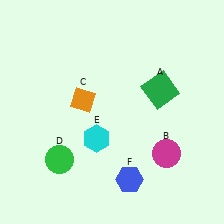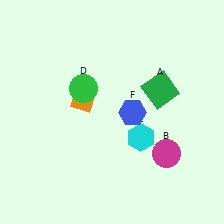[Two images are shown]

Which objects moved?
The objects that moved are: the green circle (D), the cyan hexagon (E), the blue hexagon (F).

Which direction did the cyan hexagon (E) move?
The cyan hexagon (E) moved right.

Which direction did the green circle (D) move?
The green circle (D) moved up.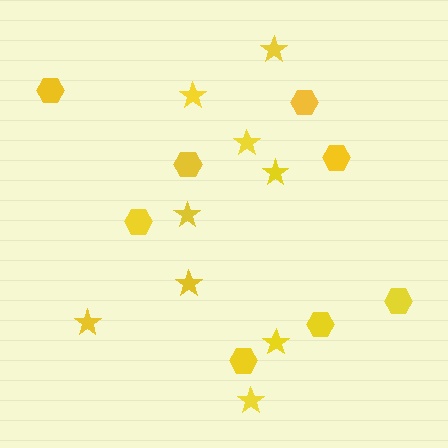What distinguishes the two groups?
There are 2 groups: one group of stars (9) and one group of hexagons (8).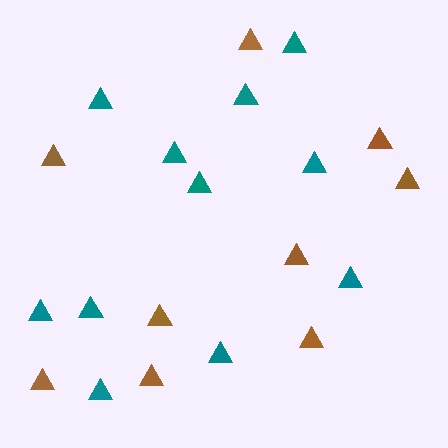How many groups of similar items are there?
There are 2 groups: one group of teal triangles (11) and one group of brown triangles (9).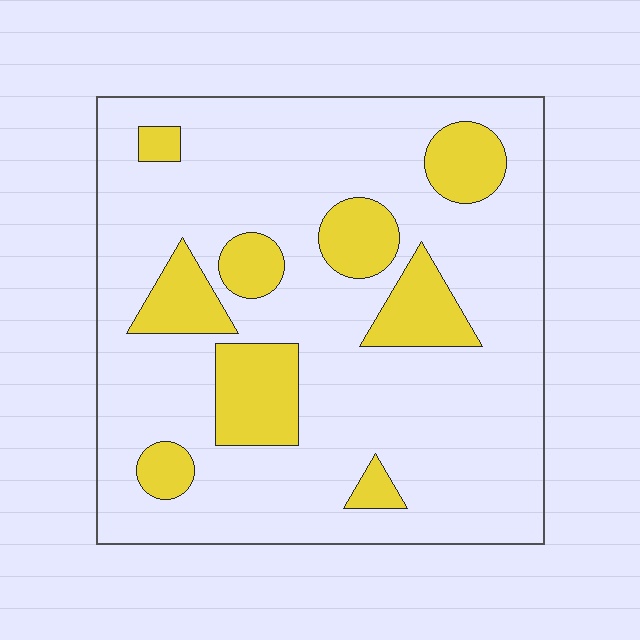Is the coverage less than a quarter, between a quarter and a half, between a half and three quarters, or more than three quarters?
Less than a quarter.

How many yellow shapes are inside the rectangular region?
9.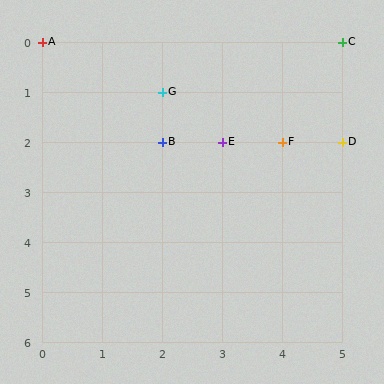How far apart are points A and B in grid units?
Points A and B are 2 columns and 2 rows apart (about 2.8 grid units diagonally).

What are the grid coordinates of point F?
Point F is at grid coordinates (4, 2).